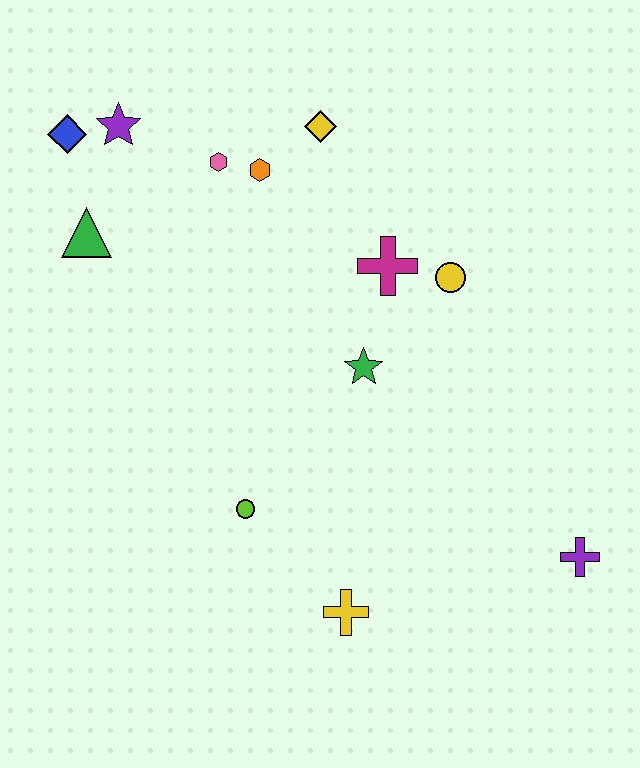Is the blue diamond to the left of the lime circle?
Yes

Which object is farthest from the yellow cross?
The blue diamond is farthest from the yellow cross.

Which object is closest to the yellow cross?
The lime circle is closest to the yellow cross.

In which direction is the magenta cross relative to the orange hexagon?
The magenta cross is to the right of the orange hexagon.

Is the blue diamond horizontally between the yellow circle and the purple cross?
No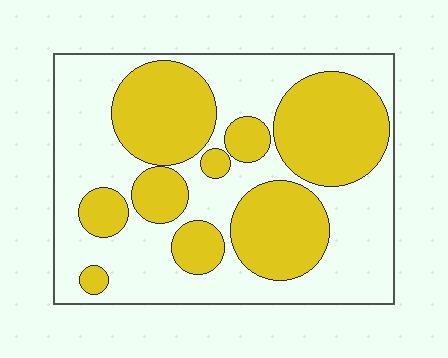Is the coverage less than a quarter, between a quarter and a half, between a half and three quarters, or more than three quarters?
Between a quarter and a half.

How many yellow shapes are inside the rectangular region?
9.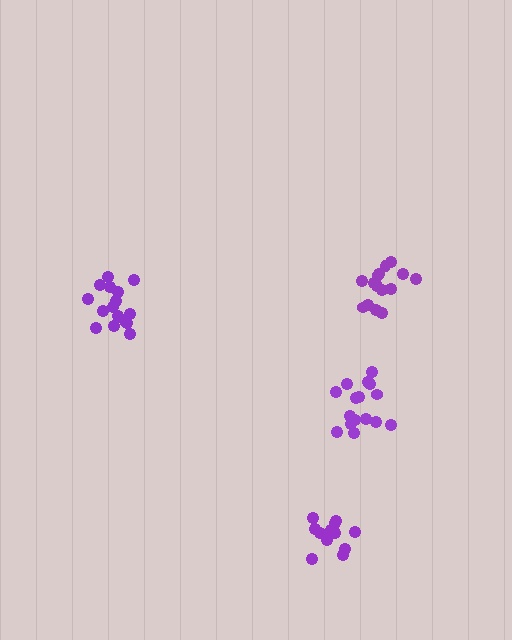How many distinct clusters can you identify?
There are 4 distinct clusters.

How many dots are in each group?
Group 1: 16 dots, Group 2: 16 dots, Group 3: 16 dots, Group 4: 12 dots (60 total).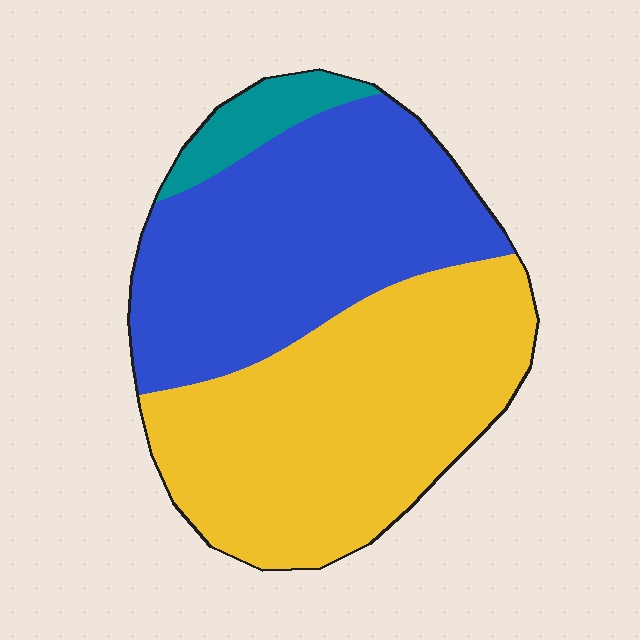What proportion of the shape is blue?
Blue takes up between a third and a half of the shape.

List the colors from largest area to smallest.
From largest to smallest: yellow, blue, teal.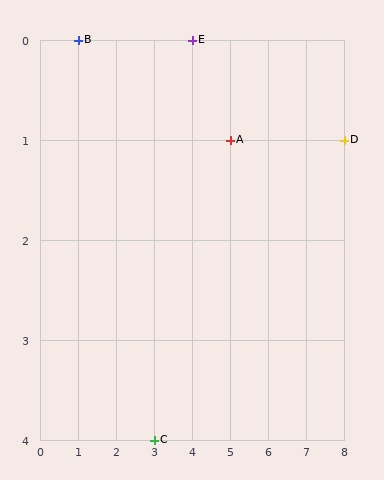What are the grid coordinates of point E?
Point E is at grid coordinates (4, 0).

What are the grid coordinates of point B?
Point B is at grid coordinates (1, 0).